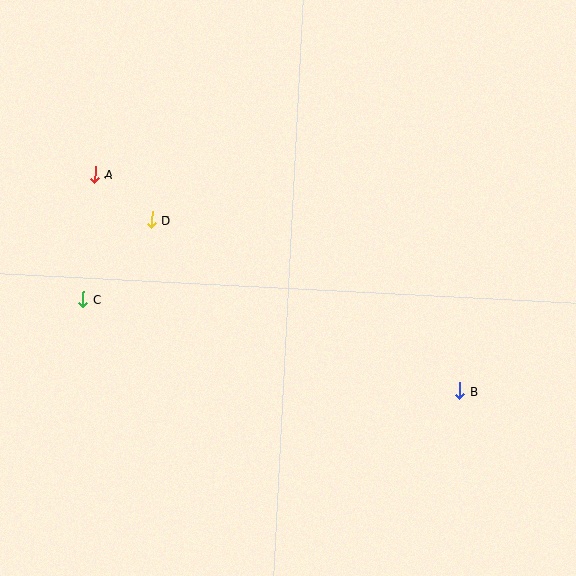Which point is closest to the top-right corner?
Point B is closest to the top-right corner.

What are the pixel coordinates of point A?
Point A is at (95, 174).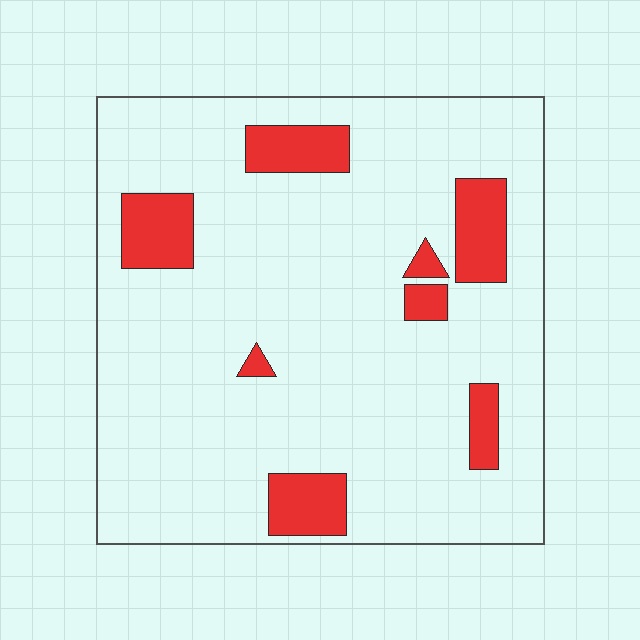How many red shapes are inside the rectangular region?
8.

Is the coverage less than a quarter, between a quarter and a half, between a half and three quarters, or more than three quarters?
Less than a quarter.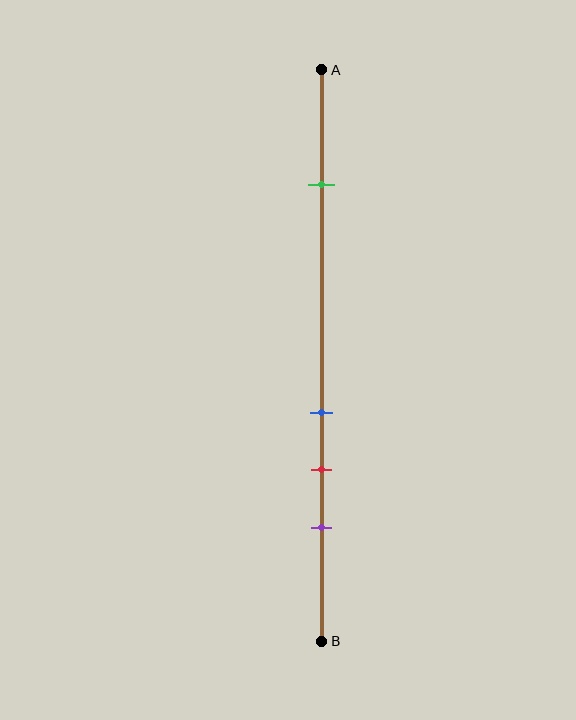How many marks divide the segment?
There are 4 marks dividing the segment.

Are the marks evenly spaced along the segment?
No, the marks are not evenly spaced.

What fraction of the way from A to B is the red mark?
The red mark is approximately 70% (0.7) of the way from A to B.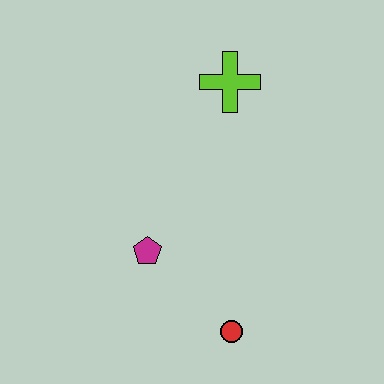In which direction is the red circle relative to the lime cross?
The red circle is below the lime cross.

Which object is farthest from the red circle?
The lime cross is farthest from the red circle.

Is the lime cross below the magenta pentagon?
No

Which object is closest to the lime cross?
The magenta pentagon is closest to the lime cross.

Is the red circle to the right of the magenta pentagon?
Yes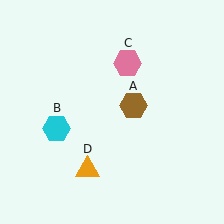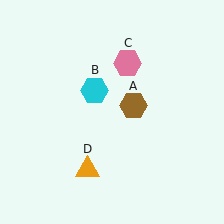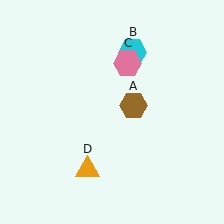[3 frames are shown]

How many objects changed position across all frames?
1 object changed position: cyan hexagon (object B).